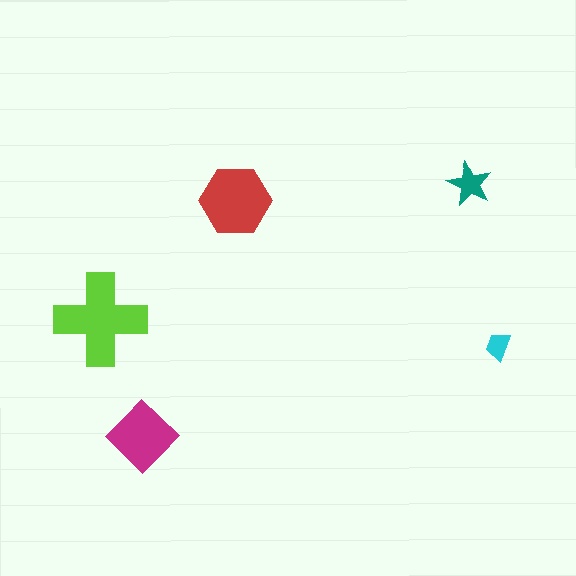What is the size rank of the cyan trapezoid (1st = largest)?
5th.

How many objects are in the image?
There are 5 objects in the image.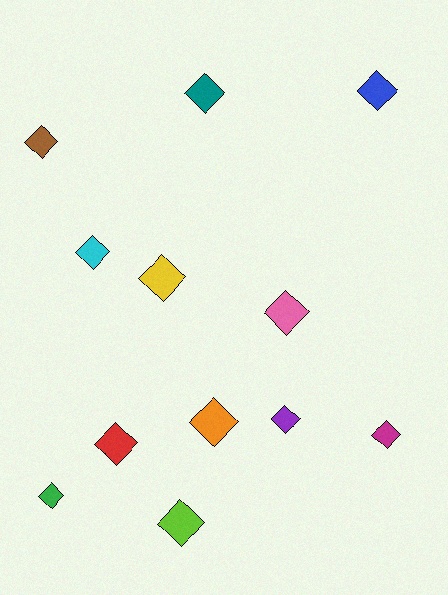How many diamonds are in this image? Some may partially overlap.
There are 12 diamonds.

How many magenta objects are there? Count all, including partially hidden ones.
There is 1 magenta object.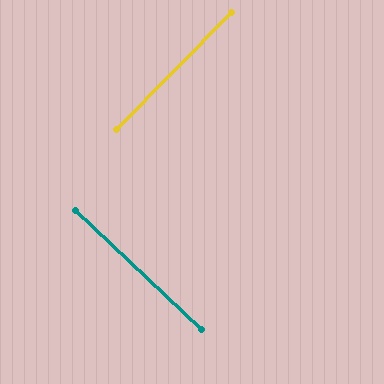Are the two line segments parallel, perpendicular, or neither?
Perpendicular — they meet at approximately 89°.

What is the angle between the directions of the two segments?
Approximately 89 degrees.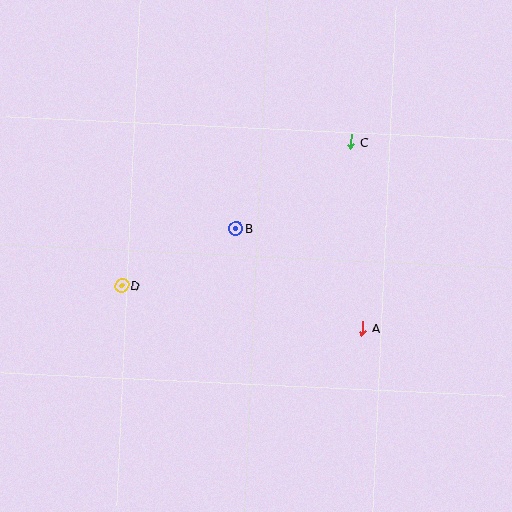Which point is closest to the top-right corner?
Point C is closest to the top-right corner.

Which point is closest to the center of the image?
Point B at (236, 228) is closest to the center.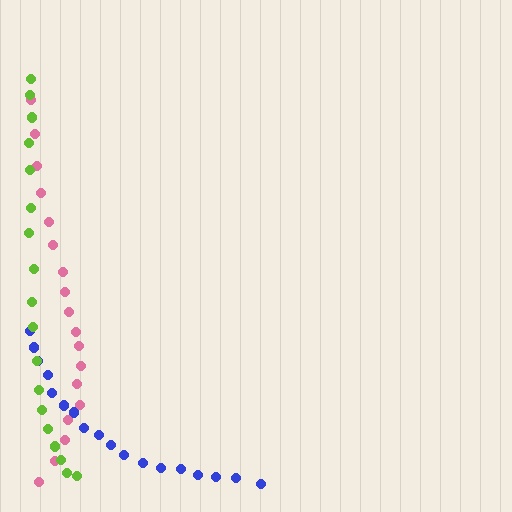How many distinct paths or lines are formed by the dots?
There are 3 distinct paths.